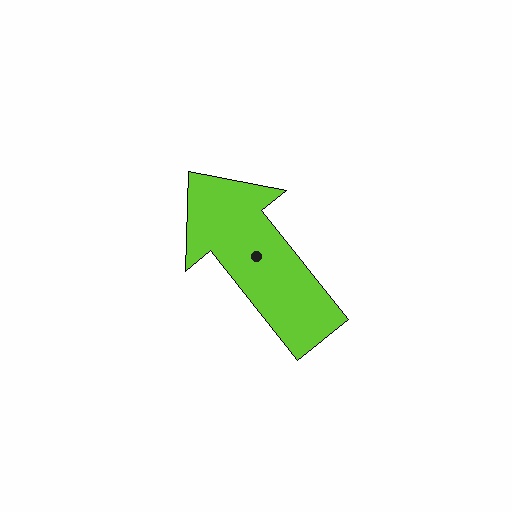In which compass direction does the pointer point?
Northwest.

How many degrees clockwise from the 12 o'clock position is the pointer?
Approximately 321 degrees.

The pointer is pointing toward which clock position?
Roughly 11 o'clock.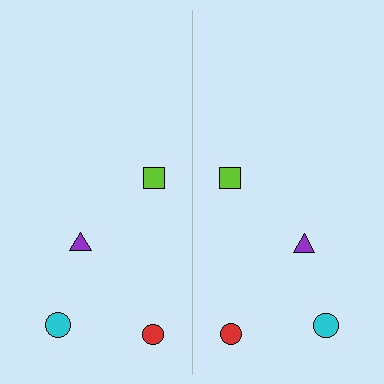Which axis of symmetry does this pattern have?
The pattern has a vertical axis of symmetry running through the center of the image.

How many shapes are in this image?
There are 8 shapes in this image.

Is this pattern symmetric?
Yes, this pattern has bilateral (reflection) symmetry.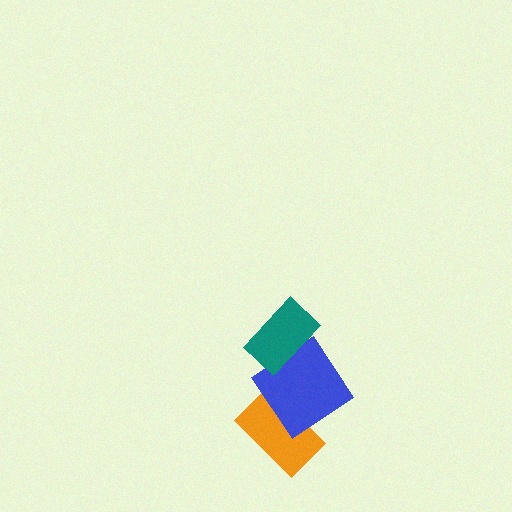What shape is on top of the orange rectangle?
The blue diamond is on top of the orange rectangle.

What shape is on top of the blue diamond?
The teal rectangle is on top of the blue diamond.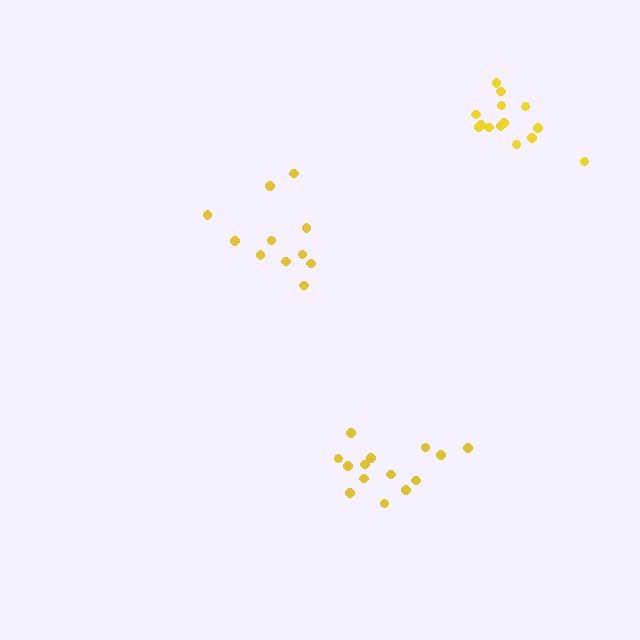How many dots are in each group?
Group 1: 11 dots, Group 2: 14 dots, Group 3: 14 dots (39 total).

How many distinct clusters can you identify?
There are 3 distinct clusters.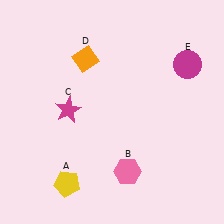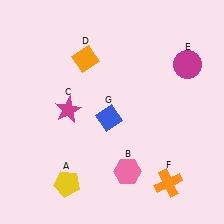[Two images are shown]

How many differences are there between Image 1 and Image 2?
There are 2 differences between the two images.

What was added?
An orange cross (F), a blue diamond (G) were added in Image 2.